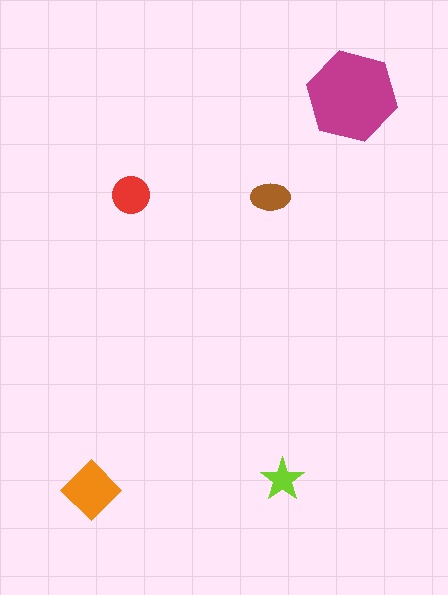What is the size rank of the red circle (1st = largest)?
3rd.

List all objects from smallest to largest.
The lime star, the brown ellipse, the red circle, the orange diamond, the magenta hexagon.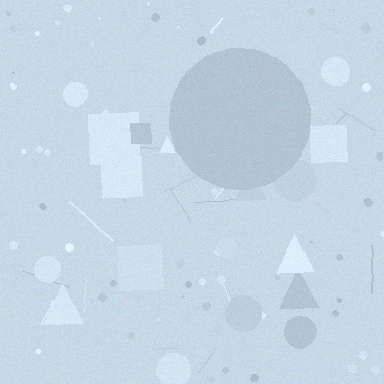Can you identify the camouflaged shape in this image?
The camouflaged shape is a circle.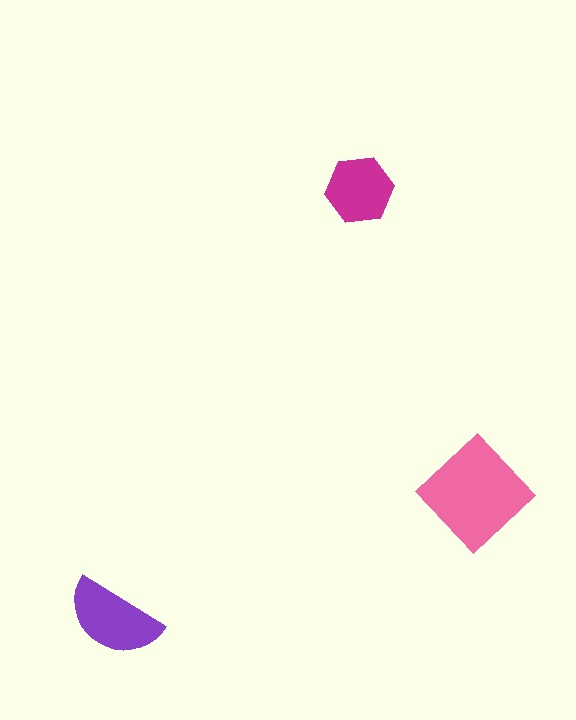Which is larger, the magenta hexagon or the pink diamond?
The pink diamond.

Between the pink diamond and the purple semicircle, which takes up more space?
The pink diamond.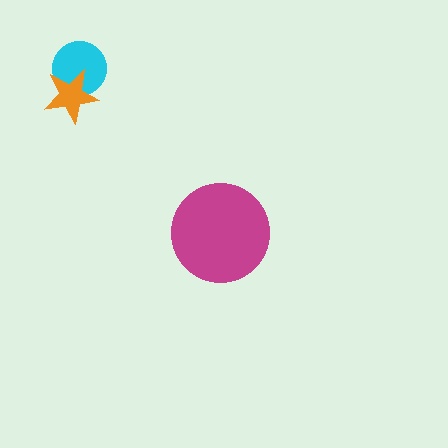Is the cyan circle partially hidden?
Yes, it is partially covered by another shape.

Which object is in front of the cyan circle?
The orange star is in front of the cyan circle.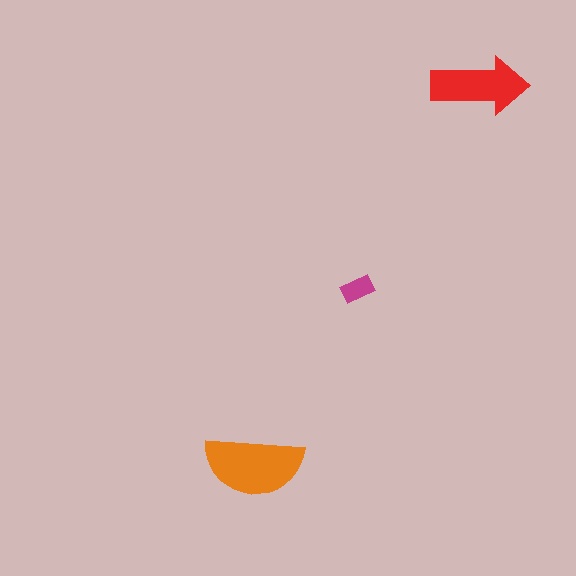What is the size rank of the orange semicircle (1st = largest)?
1st.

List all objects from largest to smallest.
The orange semicircle, the red arrow, the magenta rectangle.